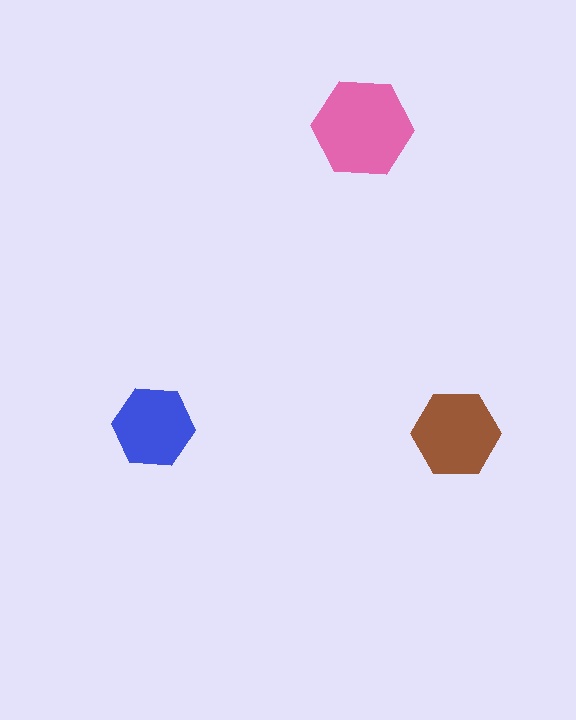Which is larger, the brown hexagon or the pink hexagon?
The pink one.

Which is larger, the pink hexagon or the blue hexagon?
The pink one.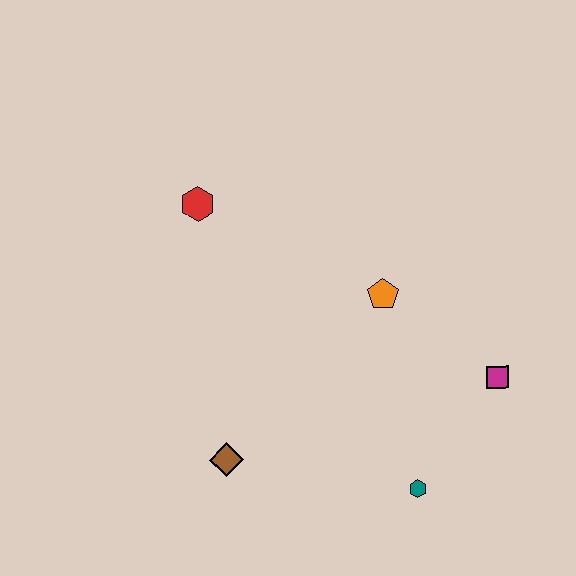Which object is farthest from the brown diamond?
The magenta square is farthest from the brown diamond.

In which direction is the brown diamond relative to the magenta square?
The brown diamond is to the left of the magenta square.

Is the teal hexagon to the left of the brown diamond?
No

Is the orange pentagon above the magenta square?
Yes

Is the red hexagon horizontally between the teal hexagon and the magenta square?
No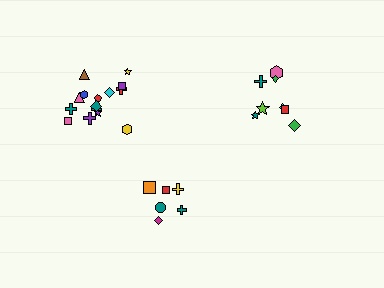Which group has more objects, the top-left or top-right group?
The top-left group.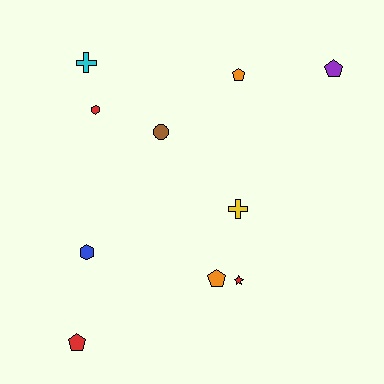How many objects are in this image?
There are 10 objects.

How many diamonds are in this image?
There are no diamonds.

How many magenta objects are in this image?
There are no magenta objects.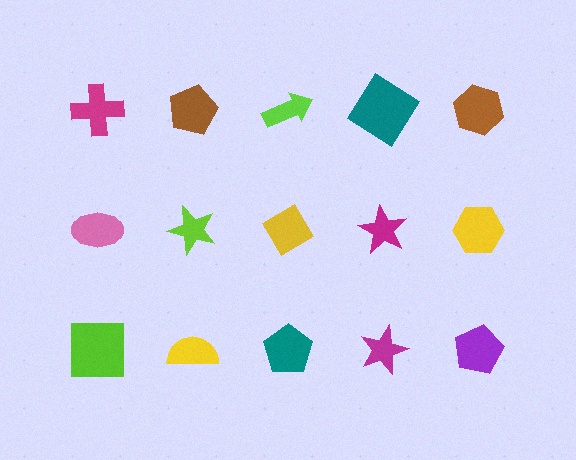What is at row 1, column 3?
A lime arrow.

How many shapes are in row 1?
5 shapes.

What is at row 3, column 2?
A yellow semicircle.